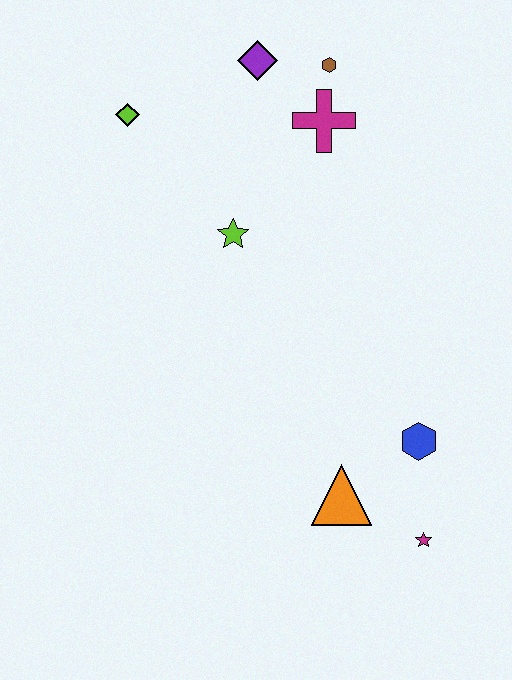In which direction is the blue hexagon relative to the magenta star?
The blue hexagon is above the magenta star.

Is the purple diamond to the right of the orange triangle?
No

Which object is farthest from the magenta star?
The lime diamond is farthest from the magenta star.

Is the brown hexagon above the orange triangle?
Yes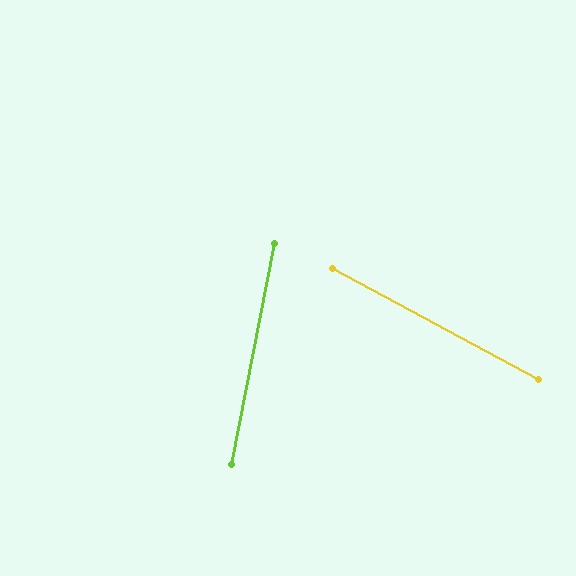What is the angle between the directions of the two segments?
Approximately 73 degrees.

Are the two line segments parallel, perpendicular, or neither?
Neither parallel nor perpendicular — they differ by about 73°.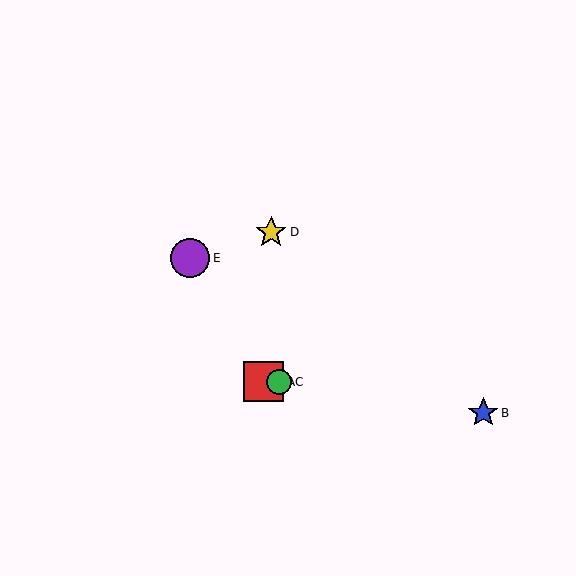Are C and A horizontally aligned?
Yes, both are at y≈382.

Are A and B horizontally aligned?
No, A is at y≈382 and B is at y≈413.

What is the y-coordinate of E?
Object E is at y≈258.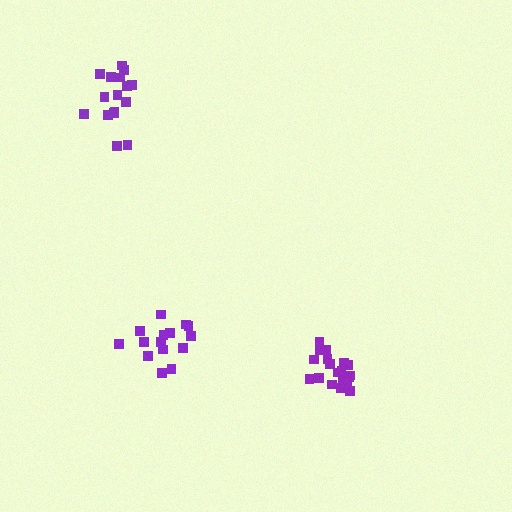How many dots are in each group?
Group 1: 19 dots, Group 2: 15 dots, Group 3: 16 dots (50 total).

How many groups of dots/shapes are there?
There are 3 groups.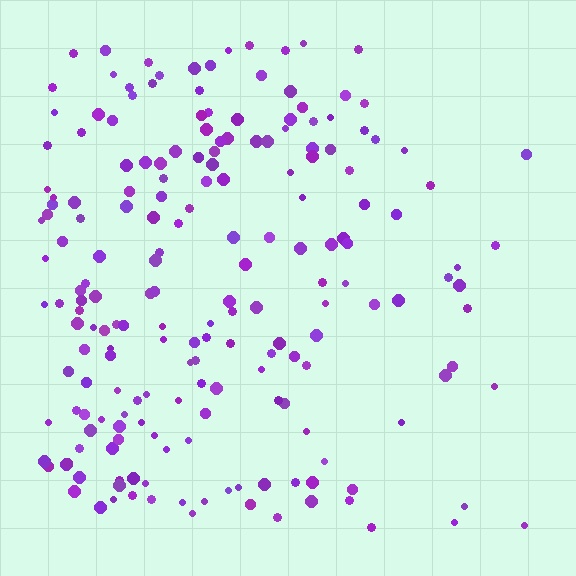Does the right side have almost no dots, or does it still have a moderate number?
Still a moderate number, just noticeably fewer than the left.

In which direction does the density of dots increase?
From right to left, with the left side densest.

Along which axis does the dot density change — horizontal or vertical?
Horizontal.